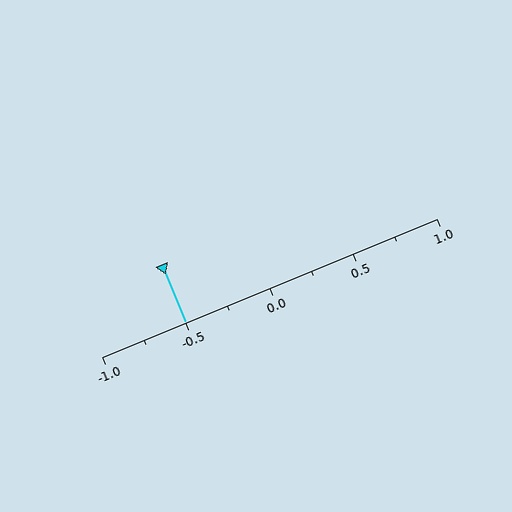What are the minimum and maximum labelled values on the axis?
The axis runs from -1.0 to 1.0.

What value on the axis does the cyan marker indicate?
The marker indicates approximately -0.5.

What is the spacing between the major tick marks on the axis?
The major ticks are spaced 0.5 apart.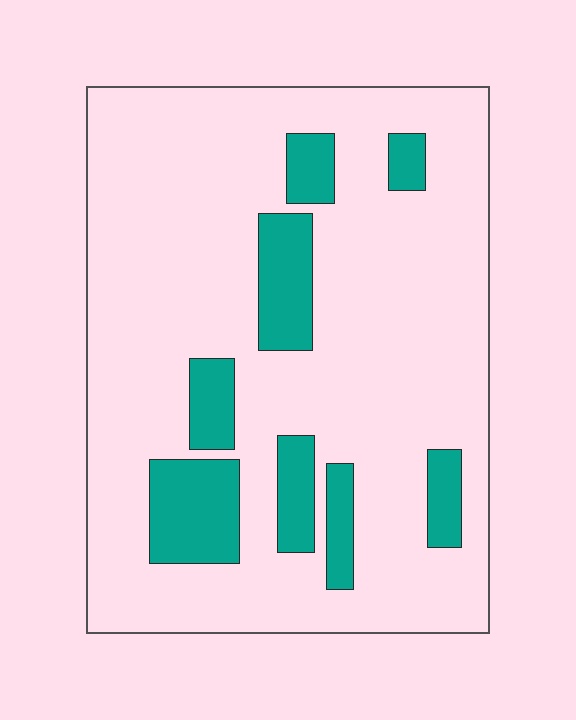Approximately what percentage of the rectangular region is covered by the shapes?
Approximately 15%.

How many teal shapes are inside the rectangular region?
8.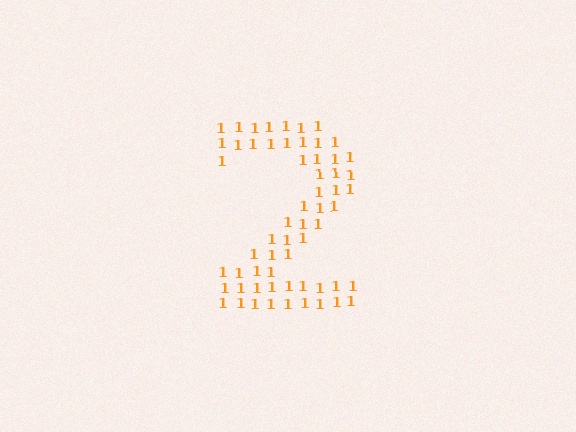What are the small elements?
The small elements are digit 1's.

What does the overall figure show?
The overall figure shows the digit 2.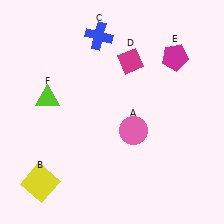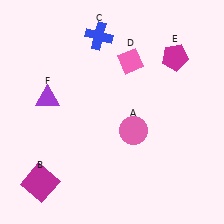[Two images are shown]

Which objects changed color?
B changed from yellow to magenta. D changed from magenta to pink. F changed from lime to purple.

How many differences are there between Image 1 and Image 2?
There are 3 differences between the two images.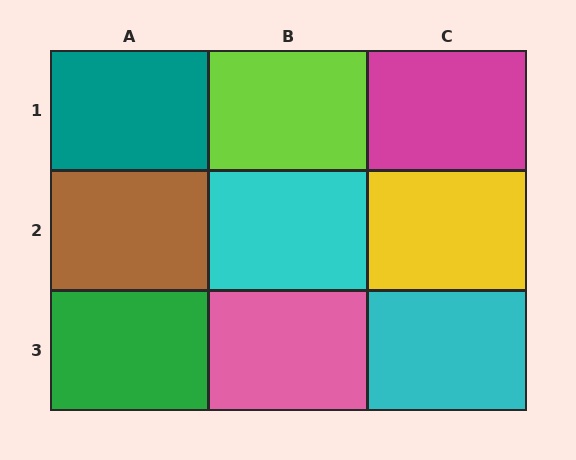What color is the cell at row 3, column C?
Cyan.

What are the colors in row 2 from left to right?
Brown, cyan, yellow.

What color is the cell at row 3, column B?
Pink.